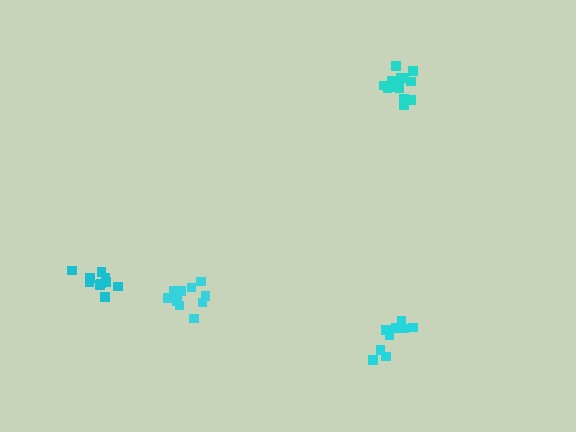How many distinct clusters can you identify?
There are 4 distinct clusters.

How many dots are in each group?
Group 1: 10 dots, Group 2: 10 dots, Group 3: 14 dots, Group 4: 10 dots (44 total).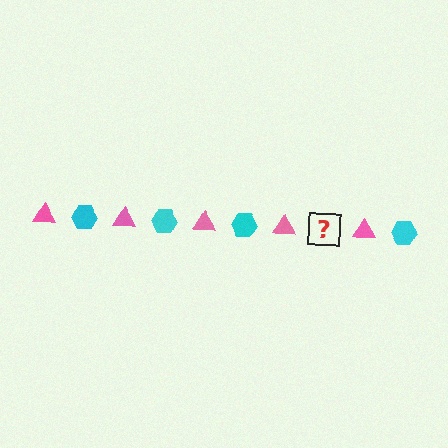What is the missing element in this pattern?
The missing element is a cyan hexagon.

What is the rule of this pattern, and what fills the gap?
The rule is that the pattern alternates between pink triangle and cyan hexagon. The gap should be filled with a cyan hexagon.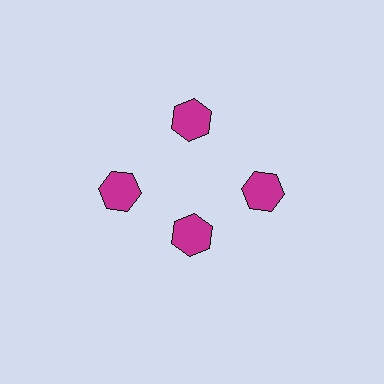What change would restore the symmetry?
The symmetry would be restored by moving it outward, back onto the ring so that all 4 hexagons sit at equal angles and equal distance from the center.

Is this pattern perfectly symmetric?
No. The 4 magenta hexagons are arranged in a ring, but one element near the 6 o'clock position is pulled inward toward the center, breaking the 4-fold rotational symmetry.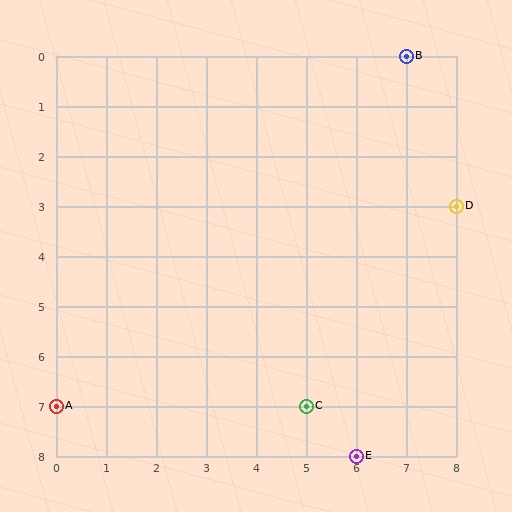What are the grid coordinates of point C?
Point C is at grid coordinates (5, 7).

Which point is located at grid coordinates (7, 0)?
Point B is at (7, 0).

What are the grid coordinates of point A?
Point A is at grid coordinates (0, 7).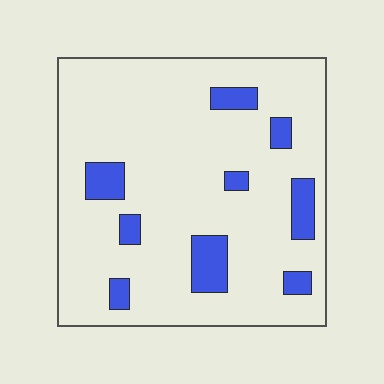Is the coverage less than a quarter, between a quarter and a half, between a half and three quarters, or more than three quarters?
Less than a quarter.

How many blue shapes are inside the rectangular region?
9.